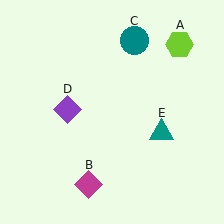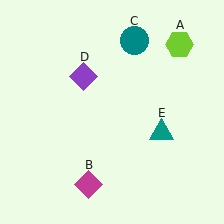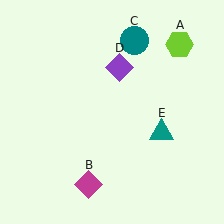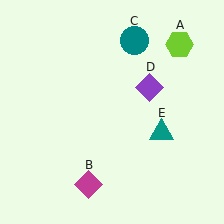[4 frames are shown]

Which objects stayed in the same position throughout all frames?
Lime hexagon (object A) and magenta diamond (object B) and teal circle (object C) and teal triangle (object E) remained stationary.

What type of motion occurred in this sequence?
The purple diamond (object D) rotated clockwise around the center of the scene.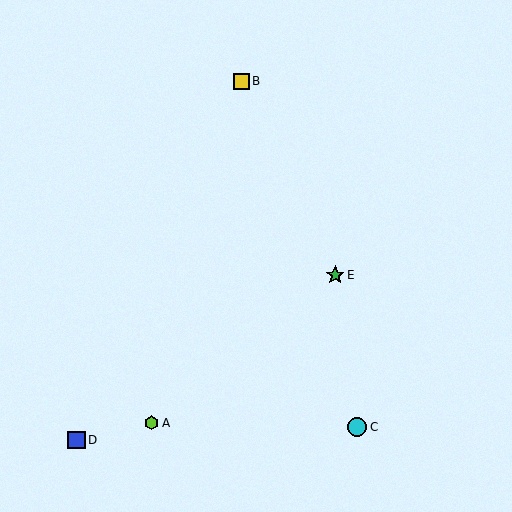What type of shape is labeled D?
Shape D is a blue square.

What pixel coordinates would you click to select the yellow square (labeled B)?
Click at (241, 81) to select the yellow square B.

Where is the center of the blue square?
The center of the blue square is at (76, 440).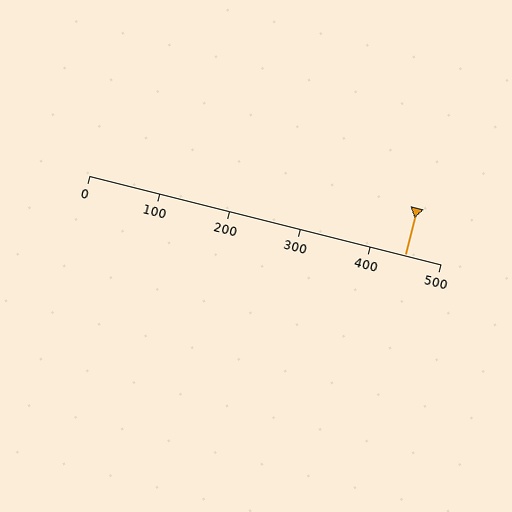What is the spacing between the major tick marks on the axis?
The major ticks are spaced 100 apart.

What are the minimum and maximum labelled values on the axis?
The axis runs from 0 to 500.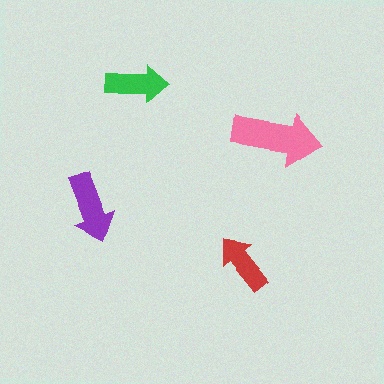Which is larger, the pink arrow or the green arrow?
The pink one.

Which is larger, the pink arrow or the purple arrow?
The pink one.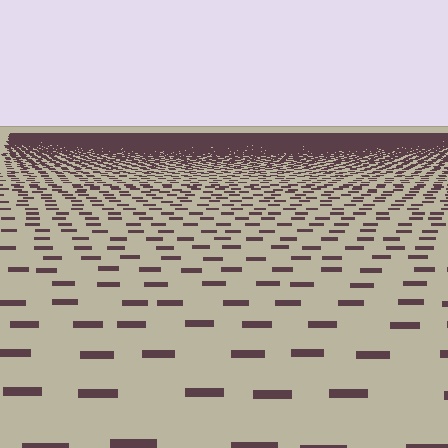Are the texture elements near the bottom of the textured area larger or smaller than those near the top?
Larger. Near the bottom, elements are closer to the viewer and appear at a bigger on-screen size.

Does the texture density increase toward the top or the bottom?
Density increases toward the top.